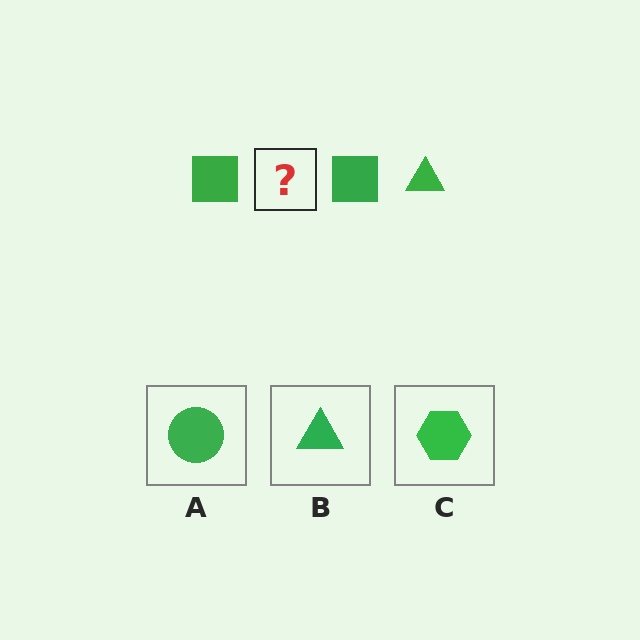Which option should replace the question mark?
Option B.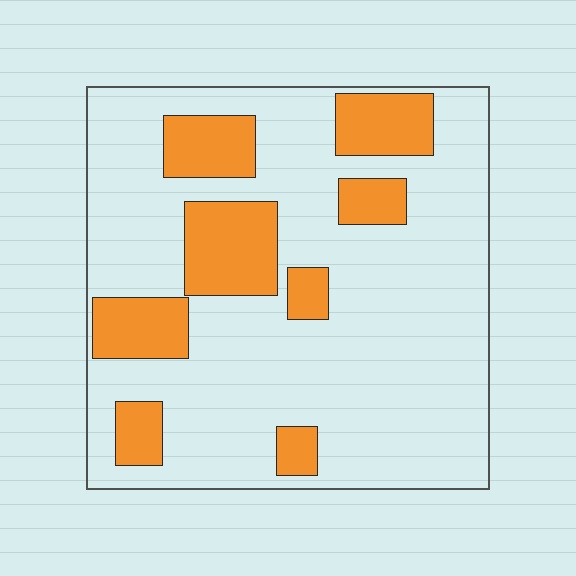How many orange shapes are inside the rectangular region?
8.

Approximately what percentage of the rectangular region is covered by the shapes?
Approximately 25%.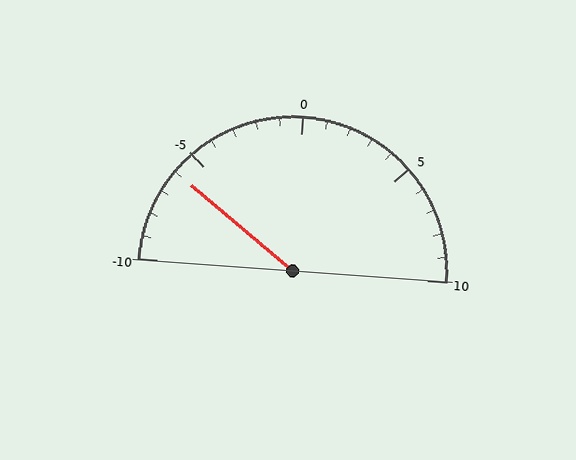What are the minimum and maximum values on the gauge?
The gauge ranges from -10 to 10.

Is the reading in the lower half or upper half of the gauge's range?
The reading is in the lower half of the range (-10 to 10).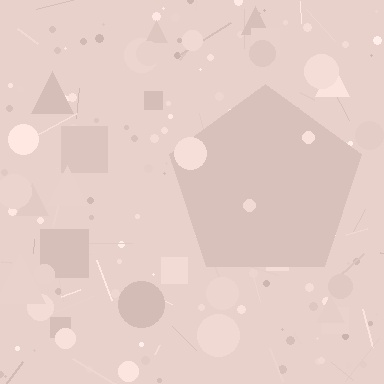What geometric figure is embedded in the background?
A pentagon is embedded in the background.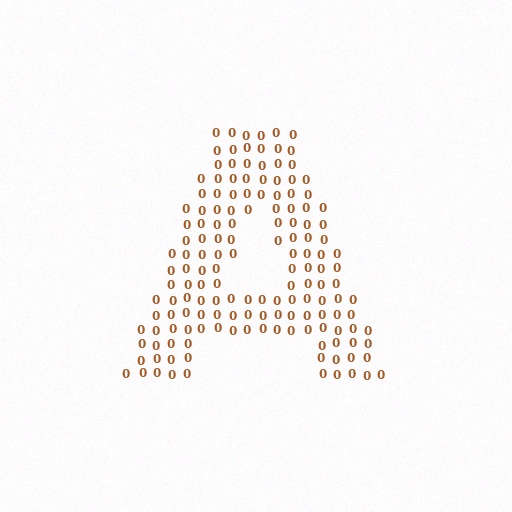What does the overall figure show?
The overall figure shows the letter A.